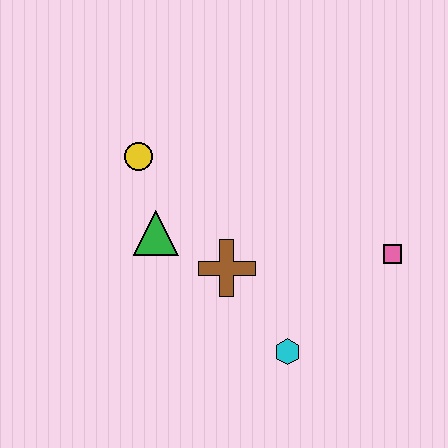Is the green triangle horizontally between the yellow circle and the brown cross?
Yes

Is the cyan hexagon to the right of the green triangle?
Yes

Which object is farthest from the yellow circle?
The pink square is farthest from the yellow circle.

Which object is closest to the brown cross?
The green triangle is closest to the brown cross.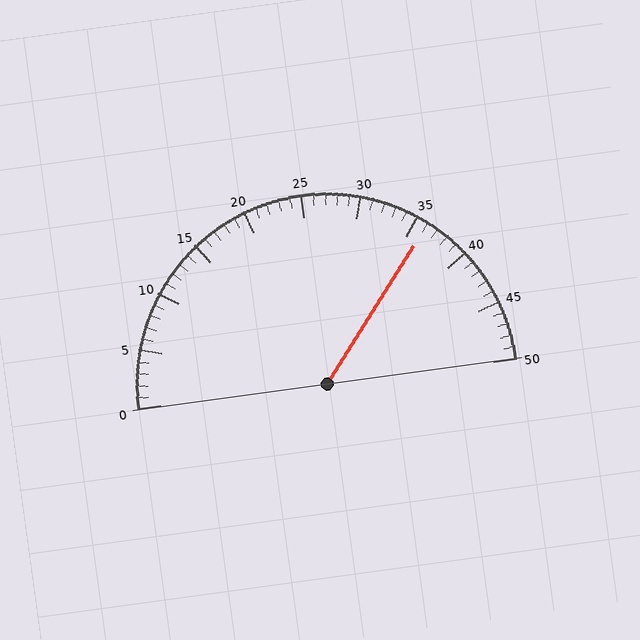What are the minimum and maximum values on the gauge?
The gauge ranges from 0 to 50.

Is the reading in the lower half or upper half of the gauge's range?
The reading is in the upper half of the range (0 to 50).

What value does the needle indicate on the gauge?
The needle indicates approximately 36.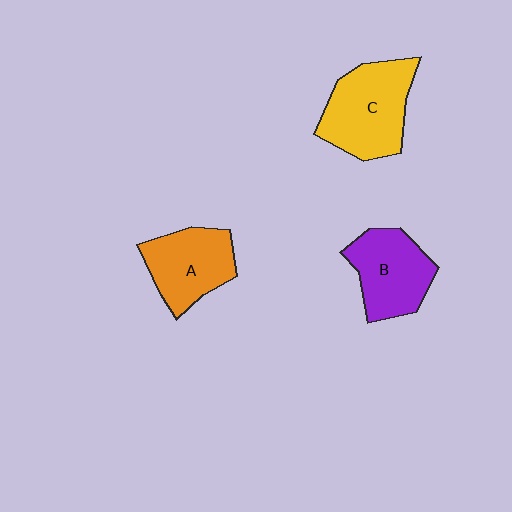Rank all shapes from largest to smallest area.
From largest to smallest: C (yellow), B (purple), A (orange).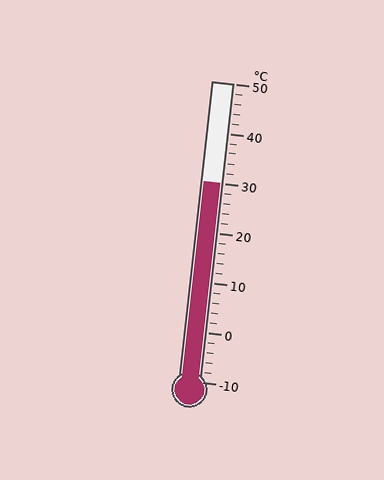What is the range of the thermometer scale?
The thermometer scale ranges from -10°C to 50°C.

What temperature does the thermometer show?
The thermometer shows approximately 30°C.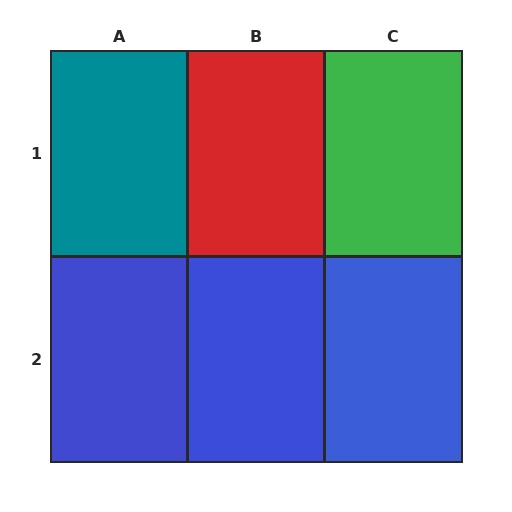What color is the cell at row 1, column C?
Green.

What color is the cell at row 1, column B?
Red.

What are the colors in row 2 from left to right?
Blue, blue, blue.